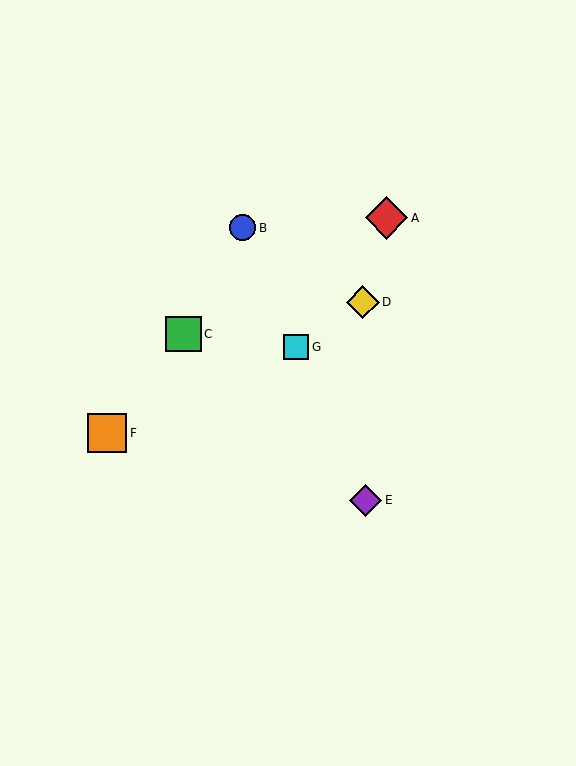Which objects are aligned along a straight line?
Objects B, E, G are aligned along a straight line.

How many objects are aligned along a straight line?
3 objects (B, E, G) are aligned along a straight line.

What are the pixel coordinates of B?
Object B is at (243, 228).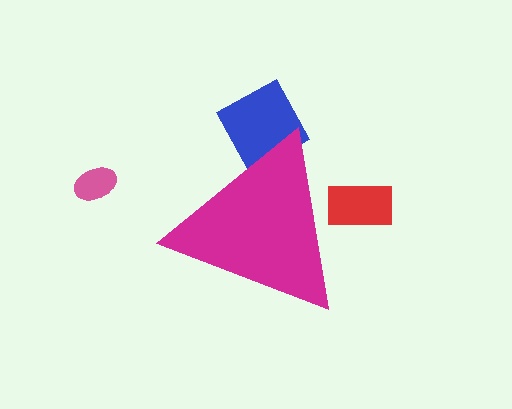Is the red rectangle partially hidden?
Yes, the red rectangle is partially hidden behind the magenta triangle.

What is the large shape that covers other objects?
A magenta triangle.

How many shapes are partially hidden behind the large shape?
2 shapes are partially hidden.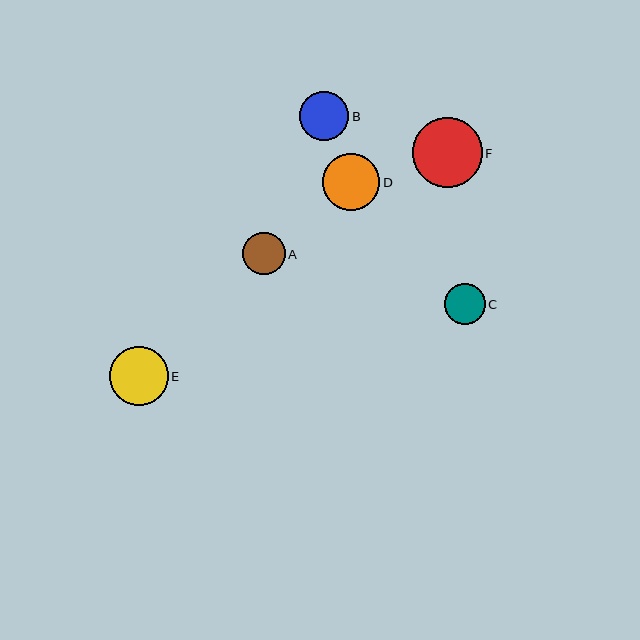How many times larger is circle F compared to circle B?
Circle F is approximately 1.4 times the size of circle B.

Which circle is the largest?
Circle F is the largest with a size of approximately 70 pixels.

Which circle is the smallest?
Circle C is the smallest with a size of approximately 40 pixels.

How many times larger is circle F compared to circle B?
Circle F is approximately 1.4 times the size of circle B.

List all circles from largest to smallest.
From largest to smallest: F, E, D, B, A, C.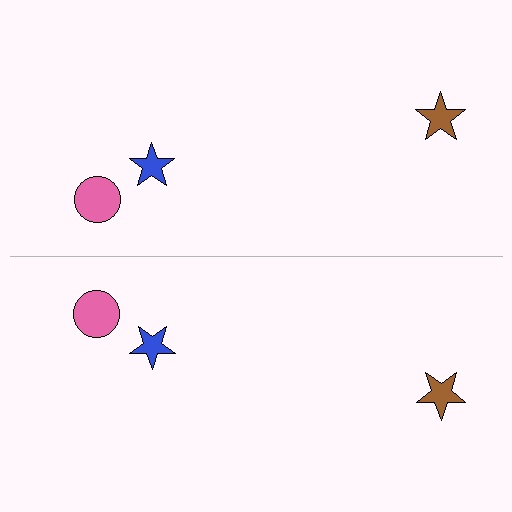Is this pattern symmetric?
Yes, this pattern has bilateral (reflection) symmetry.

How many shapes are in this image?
There are 6 shapes in this image.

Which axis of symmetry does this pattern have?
The pattern has a horizontal axis of symmetry running through the center of the image.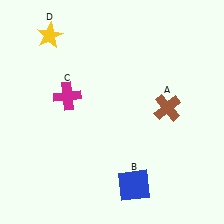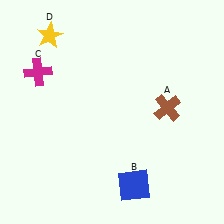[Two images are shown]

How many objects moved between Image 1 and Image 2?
1 object moved between the two images.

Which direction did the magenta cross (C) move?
The magenta cross (C) moved left.